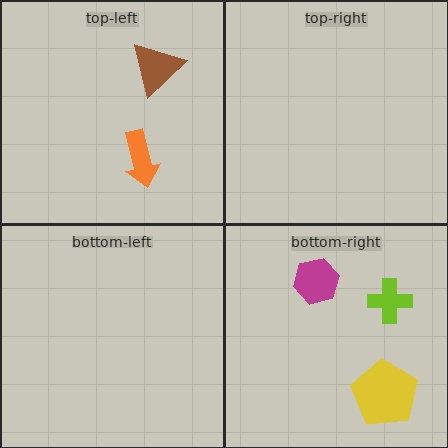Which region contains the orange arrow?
The top-left region.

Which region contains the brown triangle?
The top-left region.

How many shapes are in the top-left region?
2.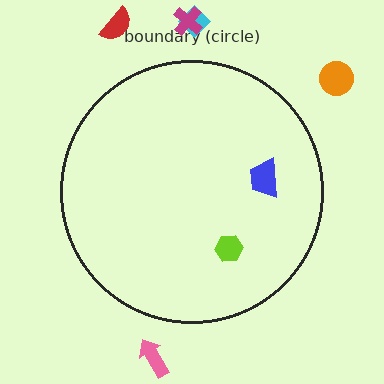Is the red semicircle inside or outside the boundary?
Outside.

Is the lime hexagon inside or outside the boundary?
Inside.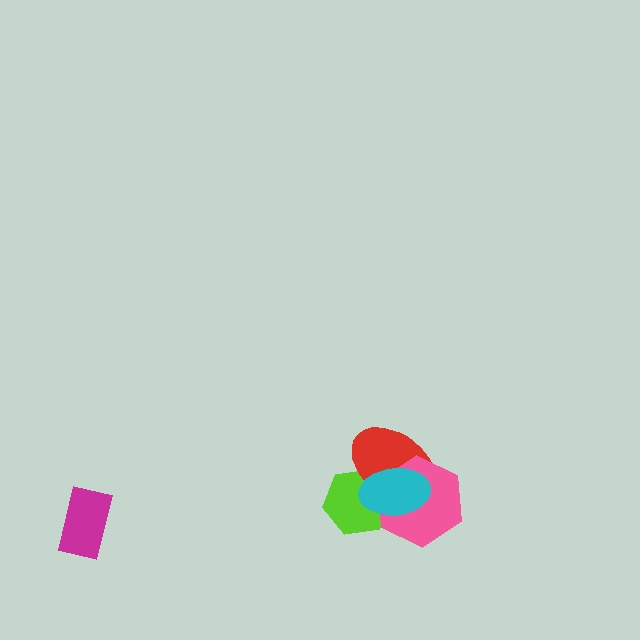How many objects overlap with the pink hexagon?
3 objects overlap with the pink hexagon.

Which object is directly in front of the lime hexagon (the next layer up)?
The red ellipse is directly in front of the lime hexagon.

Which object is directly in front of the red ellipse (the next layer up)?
The pink hexagon is directly in front of the red ellipse.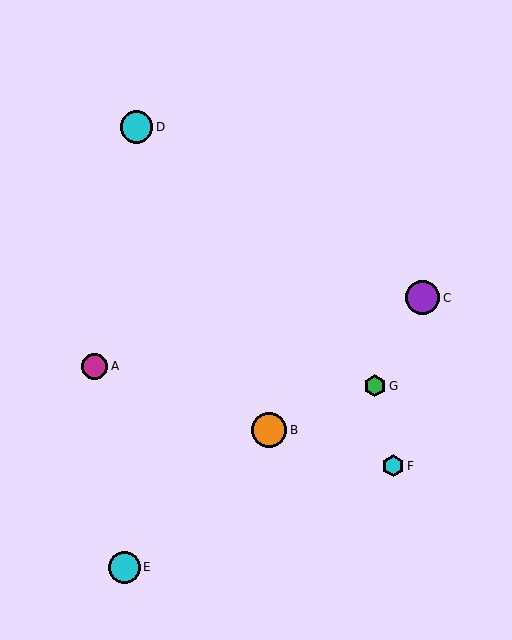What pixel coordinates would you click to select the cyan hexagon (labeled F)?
Click at (393, 466) to select the cyan hexagon F.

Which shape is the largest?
The orange circle (labeled B) is the largest.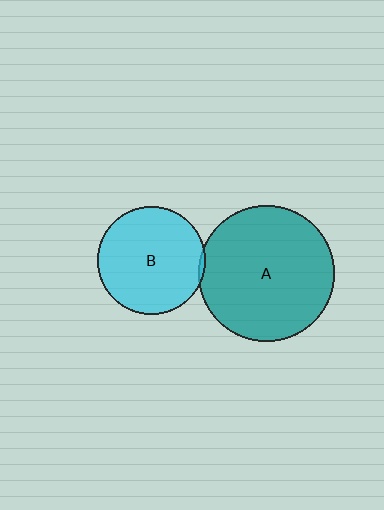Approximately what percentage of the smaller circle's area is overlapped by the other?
Approximately 5%.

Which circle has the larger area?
Circle A (teal).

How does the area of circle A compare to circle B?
Approximately 1.6 times.